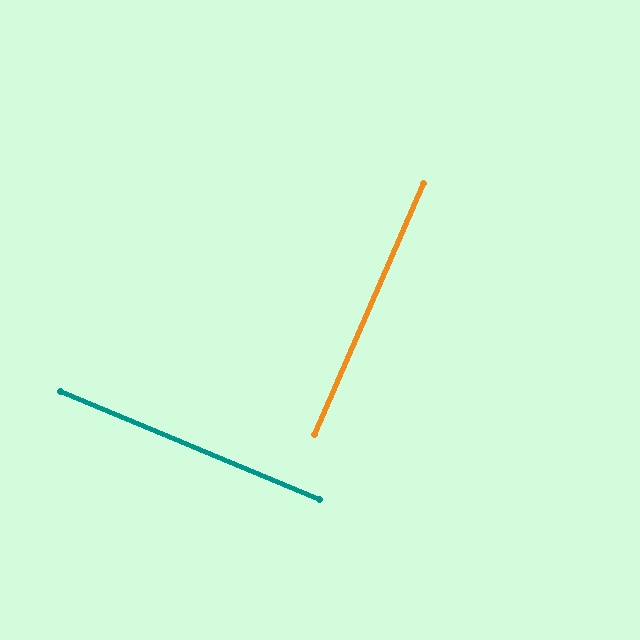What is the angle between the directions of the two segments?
Approximately 89 degrees.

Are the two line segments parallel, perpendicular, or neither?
Perpendicular — they meet at approximately 89°.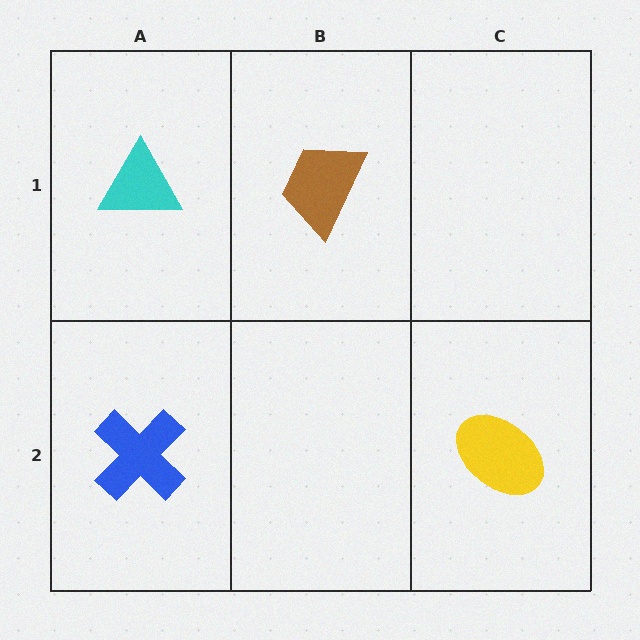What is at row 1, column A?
A cyan triangle.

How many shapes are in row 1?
2 shapes.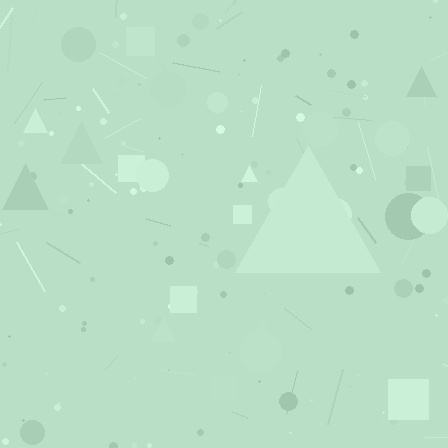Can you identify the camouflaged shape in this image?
The camouflaged shape is a triangle.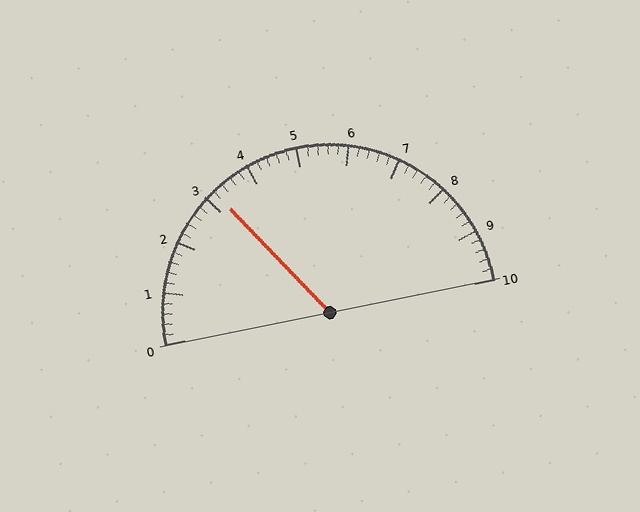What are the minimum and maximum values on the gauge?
The gauge ranges from 0 to 10.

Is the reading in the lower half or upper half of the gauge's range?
The reading is in the lower half of the range (0 to 10).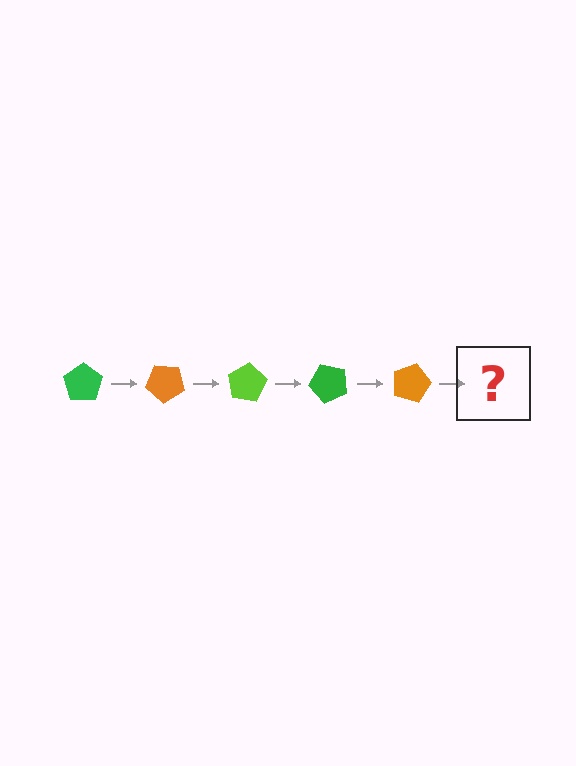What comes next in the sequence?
The next element should be a lime pentagon, rotated 200 degrees from the start.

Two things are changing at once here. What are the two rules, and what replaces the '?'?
The two rules are that it rotates 40 degrees each step and the color cycles through green, orange, and lime. The '?' should be a lime pentagon, rotated 200 degrees from the start.